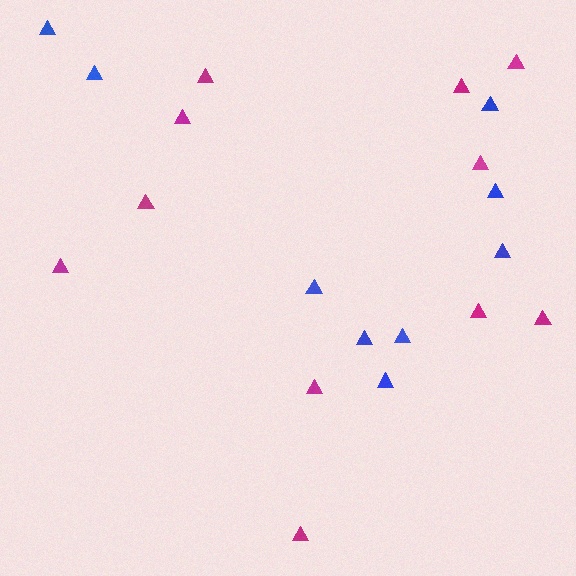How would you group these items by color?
There are 2 groups: one group of blue triangles (9) and one group of magenta triangles (11).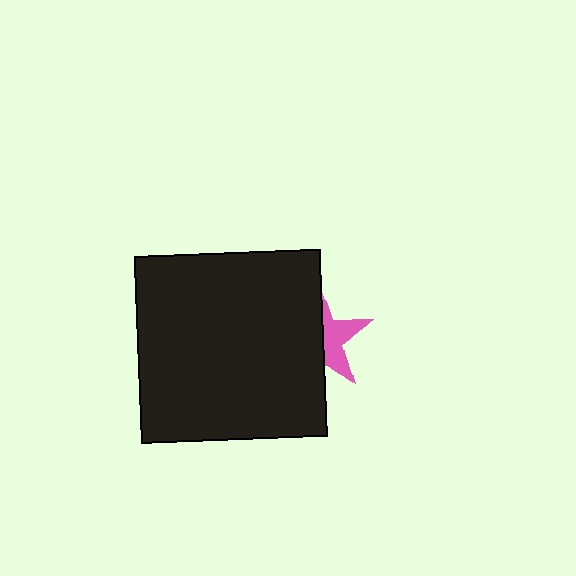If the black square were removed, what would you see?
You would see the complete pink star.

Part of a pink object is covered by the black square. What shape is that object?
It is a star.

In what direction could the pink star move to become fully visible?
The pink star could move right. That would shift it out from behind the black square entirely.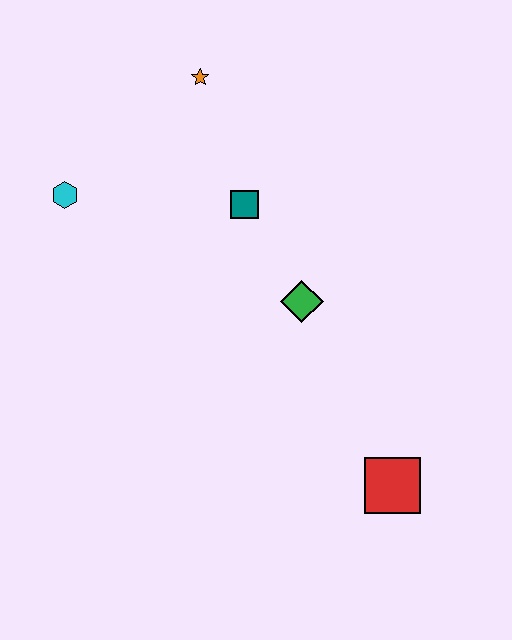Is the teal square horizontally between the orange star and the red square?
Yes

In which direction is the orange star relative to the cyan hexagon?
The orange star is to the right of the cyan hexagon.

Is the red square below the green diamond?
Yes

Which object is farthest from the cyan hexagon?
The red square is farthest from the cyan hexagon.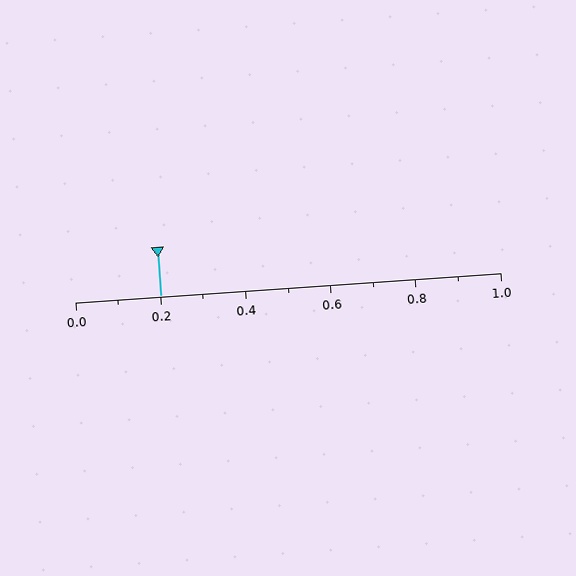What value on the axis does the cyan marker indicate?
The marker indicates approximately 0.2.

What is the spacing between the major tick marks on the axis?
The major ticks are spaced 0.2 apart.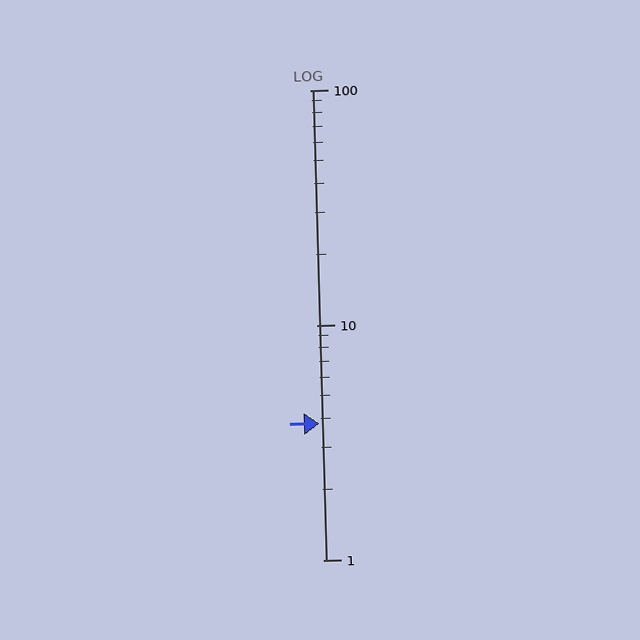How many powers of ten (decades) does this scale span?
The scale spans 2 decades, from 1 to 100.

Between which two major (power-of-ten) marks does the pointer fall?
The pointer is between 1 and 10.